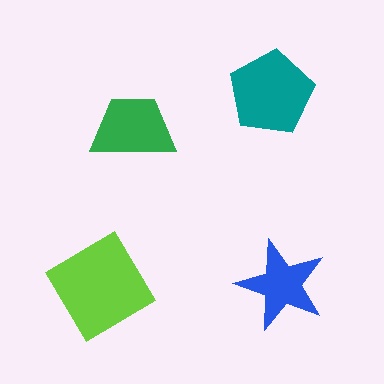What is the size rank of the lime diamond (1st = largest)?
1st.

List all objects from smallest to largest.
The blue star, the green trapezoid, the teal pentagon, the lime diamond.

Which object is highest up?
The teal pentagon is topmost.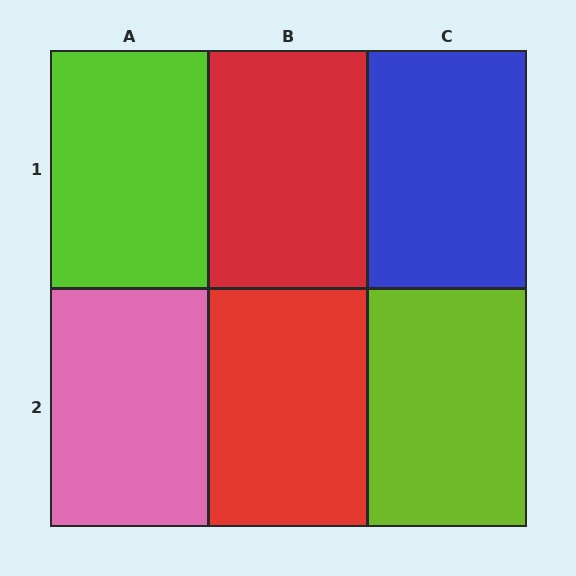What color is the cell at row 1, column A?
Lime.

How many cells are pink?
1 cell is pink.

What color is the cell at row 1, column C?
Blue.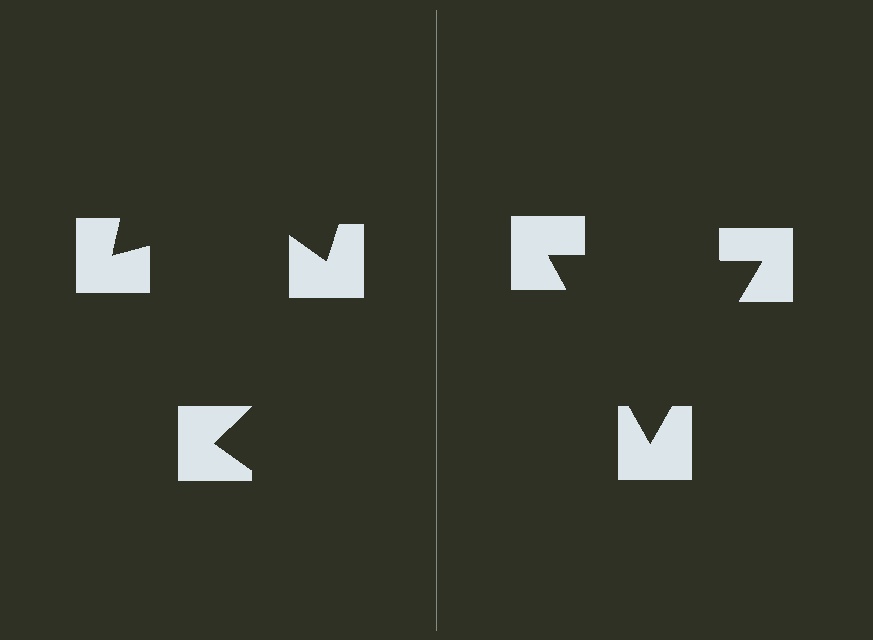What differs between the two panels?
The notched squares are positioned identically on both sides; only the wedge orientations differ. On the right they align to a triangle; on the left they are misaligned.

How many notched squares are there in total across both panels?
6 — 3 on each side.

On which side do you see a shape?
An illusory triangle appears on the right side. On the left side the wedge cuts are rotated, so no coherent shape forms.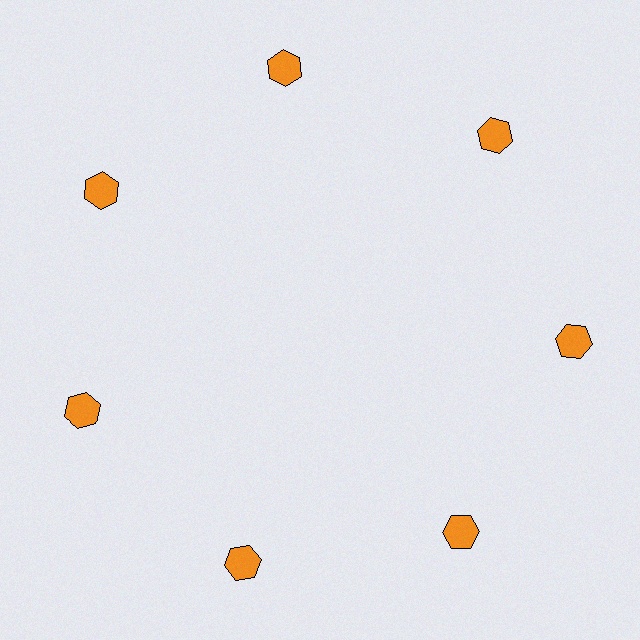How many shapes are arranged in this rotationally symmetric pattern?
There are 7 shapes, arranged in 7 groups of 1.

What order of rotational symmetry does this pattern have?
This pattern has 7-fold rotational symmetry.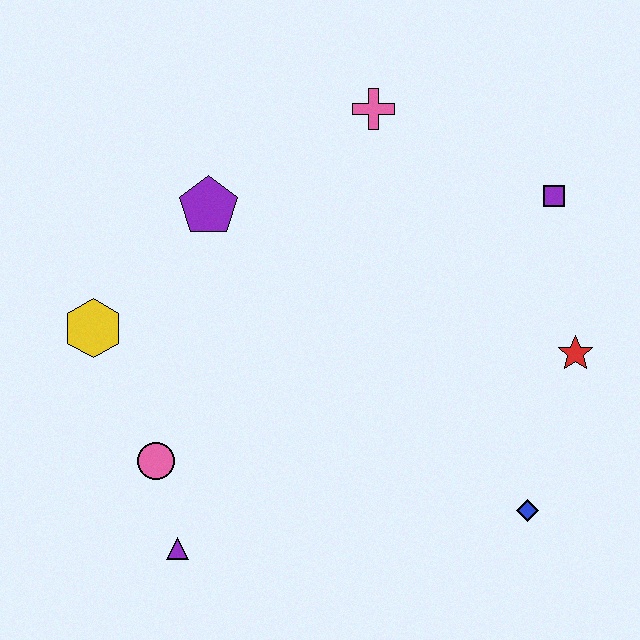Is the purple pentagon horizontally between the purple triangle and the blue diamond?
Yes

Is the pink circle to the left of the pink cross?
Yes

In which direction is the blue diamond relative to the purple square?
The blue diamond is below the purple square.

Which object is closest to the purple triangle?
The pink circle is closest to the purple triangle.